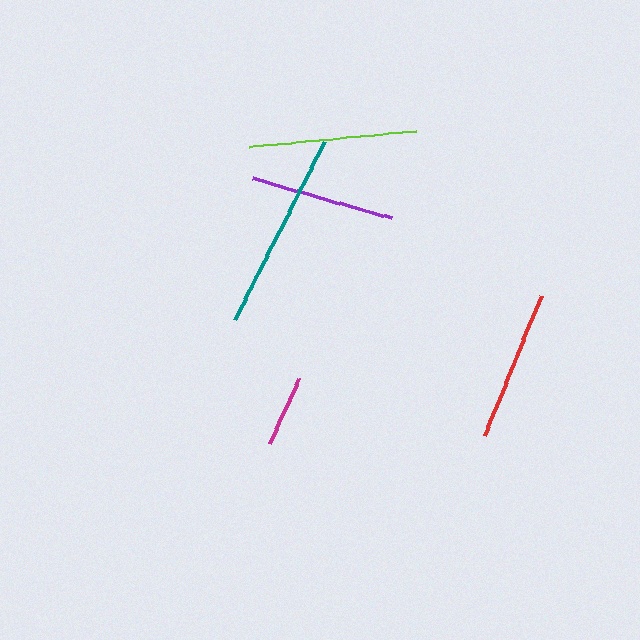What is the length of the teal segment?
The teal segment is approximately 199 pixels long.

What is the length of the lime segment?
The lime segment is approximately 168 pixels long.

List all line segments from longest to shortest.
From longest to shortest: teal, lime, red, purple, magenta.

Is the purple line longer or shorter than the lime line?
The lime line is longer than the purple line.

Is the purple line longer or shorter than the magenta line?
The purple line is longer than the magenta line.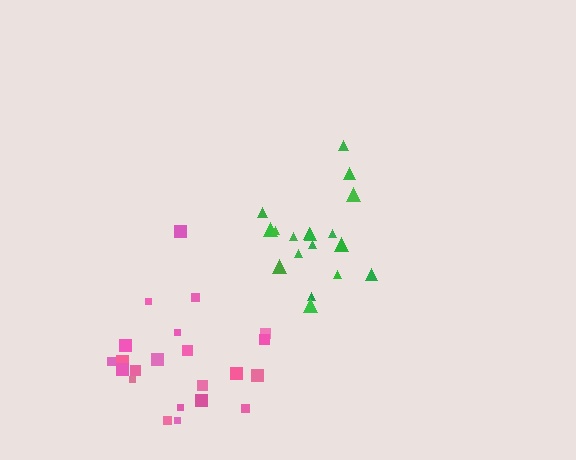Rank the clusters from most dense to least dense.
green, pink.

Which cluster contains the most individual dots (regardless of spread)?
Pink (22).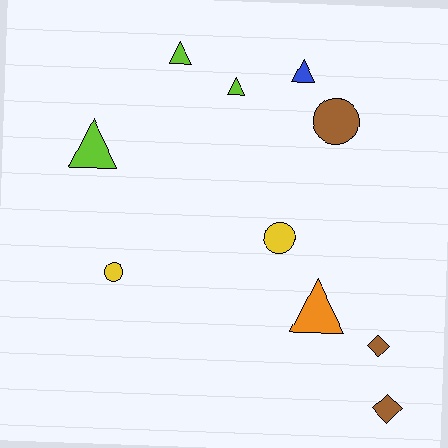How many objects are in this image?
There are 10 objects.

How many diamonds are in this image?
There are 2 diamonds.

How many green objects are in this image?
There are no green objects.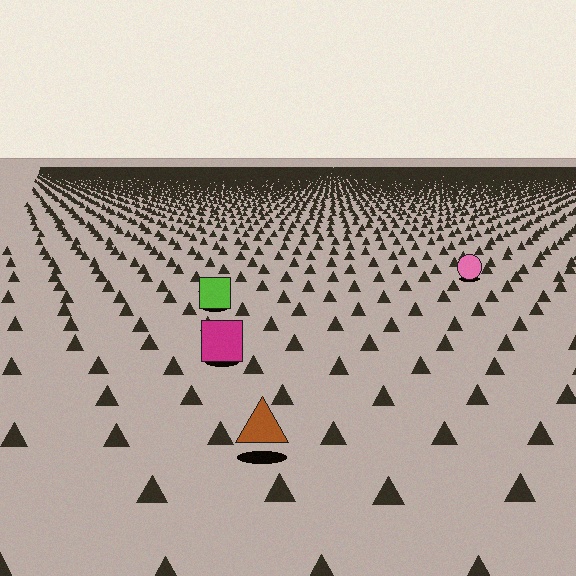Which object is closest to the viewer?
The brown triangle is closest. The texture marks near it are larger and more spread out.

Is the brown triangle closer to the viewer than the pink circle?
Yes. The brown triangle is closer — you can tell from the texture gradient: the ground texture is coarser near it.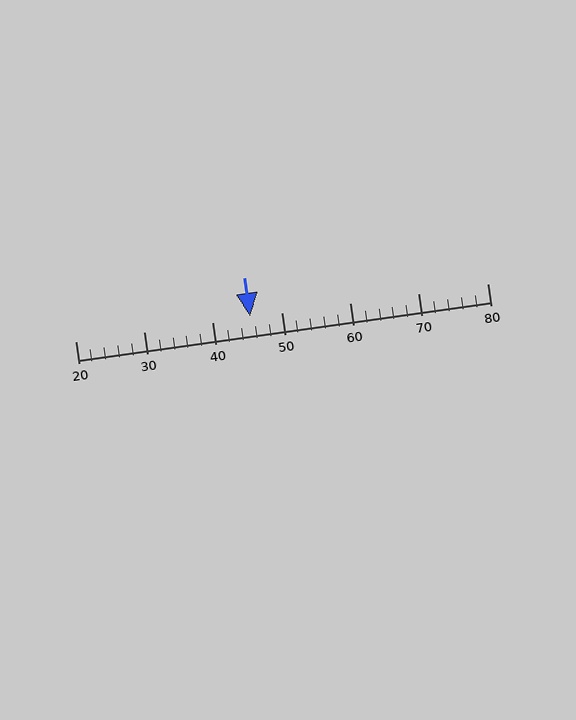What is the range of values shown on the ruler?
The ruler shows values from 20 to 80.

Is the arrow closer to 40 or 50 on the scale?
The arrow is closer to 50.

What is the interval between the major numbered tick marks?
The major tick marks are spaced 10 units apart.